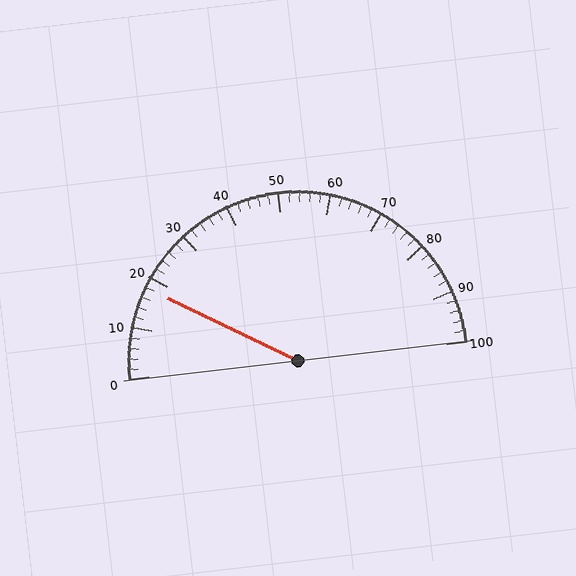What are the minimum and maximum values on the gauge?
The gauge ranges from 0 to 100.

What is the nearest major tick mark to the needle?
The nearest major tick mark is 20.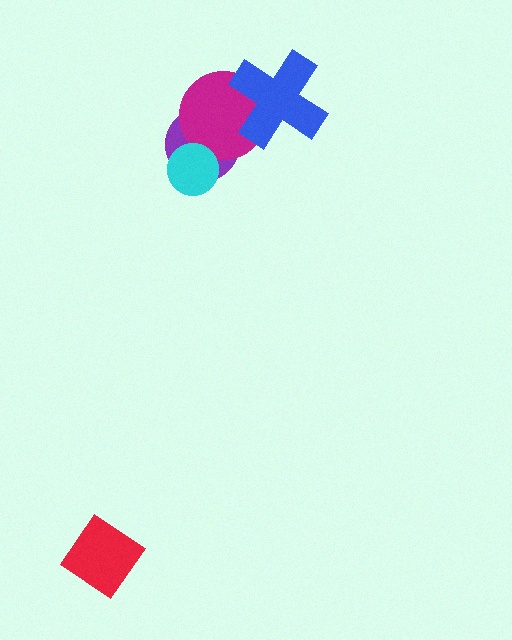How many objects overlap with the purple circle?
2 objects overlap with the purple circle.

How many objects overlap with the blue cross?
1 object overlaps with the blue cross.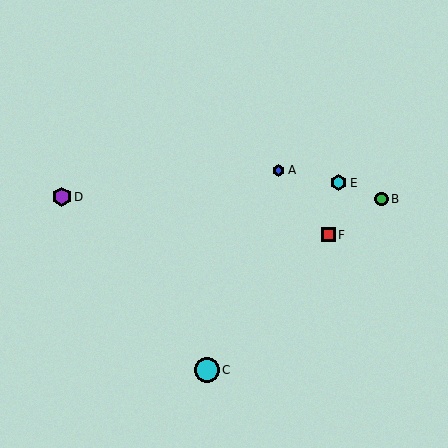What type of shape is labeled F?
Shape F is a red square.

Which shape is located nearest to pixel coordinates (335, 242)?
The red square (labeled F) at (328, 235) is nearest to that location.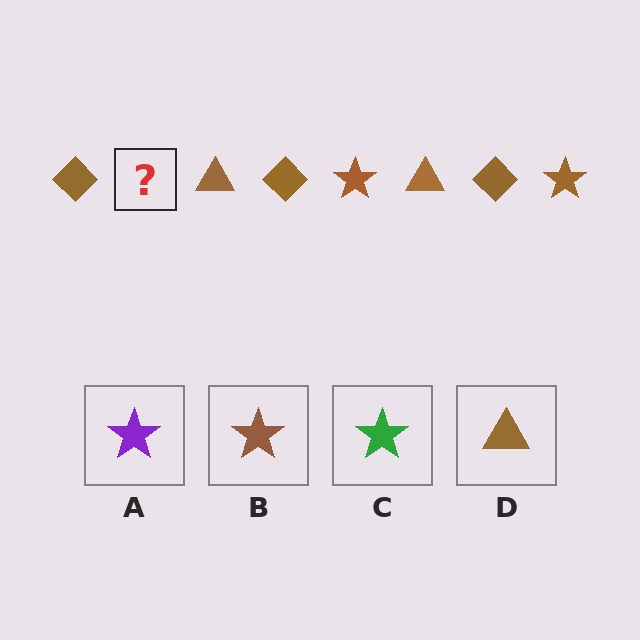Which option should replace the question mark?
Option B.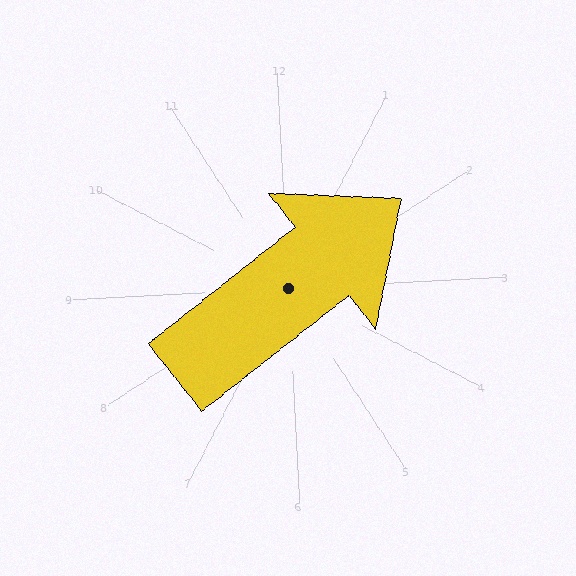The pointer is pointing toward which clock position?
Roughly 2 o'clock.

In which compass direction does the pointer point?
Northeast.